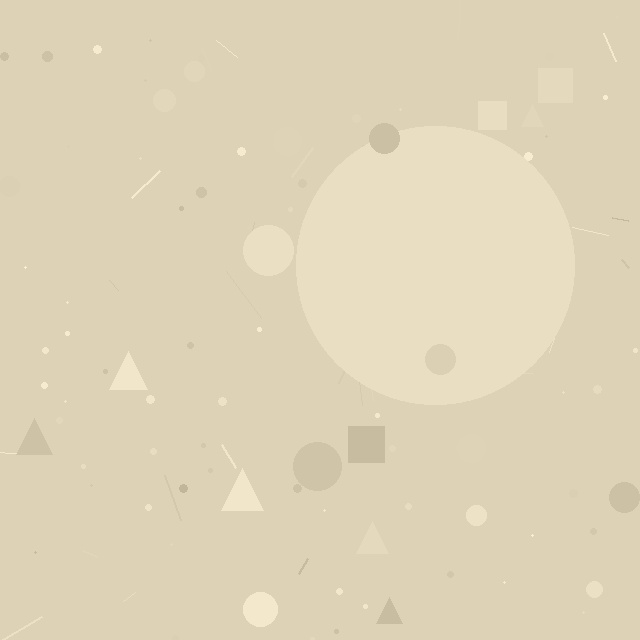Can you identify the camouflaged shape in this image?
The camouflaged shape is a circle.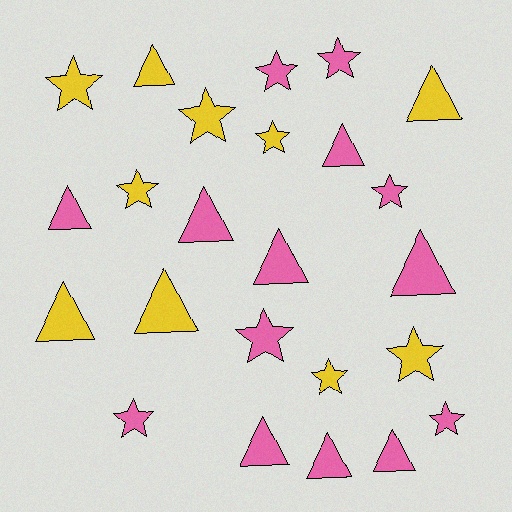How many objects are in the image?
There are 24 objects.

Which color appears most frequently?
Pink, with 14 objects.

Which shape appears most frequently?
Triangle, with 12 objects.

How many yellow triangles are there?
There are 4 yellow triangles.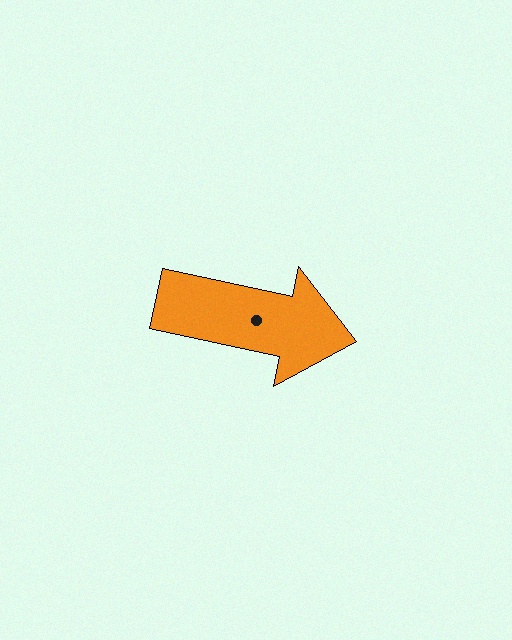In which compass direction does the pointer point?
East.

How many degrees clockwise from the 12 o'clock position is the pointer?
Approximately 102 degrees.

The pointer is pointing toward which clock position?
Roughly 3 o'clock.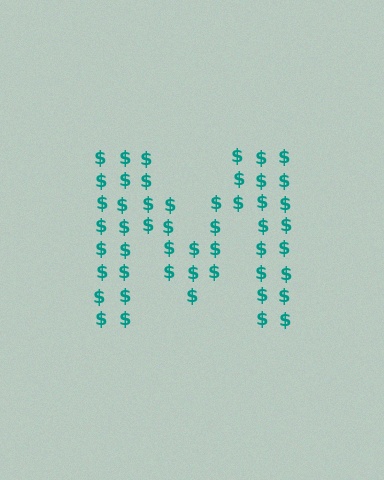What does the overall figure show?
The overall figure shows the letter M.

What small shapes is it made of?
It is made of small dollar signs.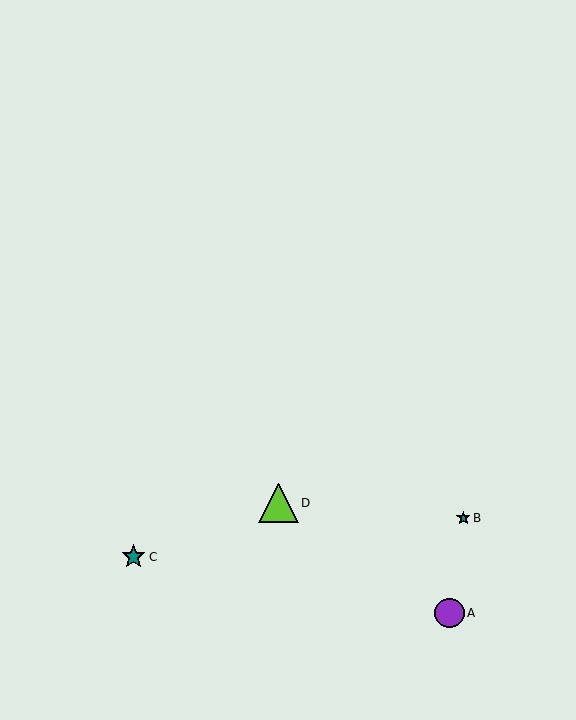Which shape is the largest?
The lime triangle (labeled D) is the largest.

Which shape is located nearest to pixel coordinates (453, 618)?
The purple circle (labeled A) at (449, 613) is nearest to that location.